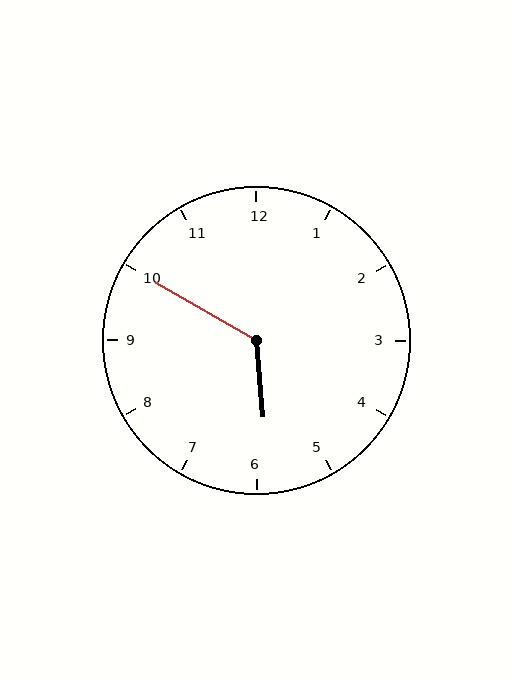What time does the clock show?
5:50.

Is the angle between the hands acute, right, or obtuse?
It is obtuse.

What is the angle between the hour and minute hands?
Approximately 125 degrees.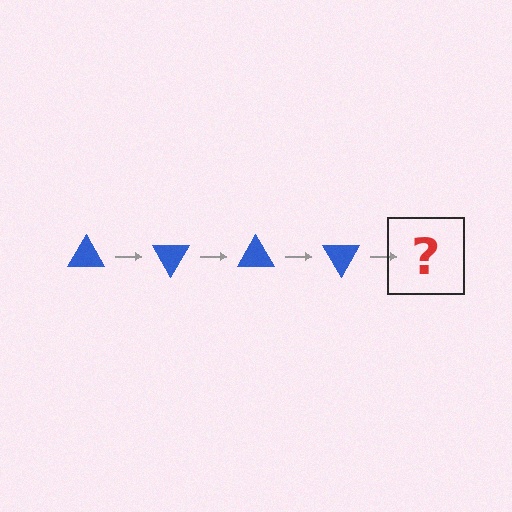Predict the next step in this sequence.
The next step is a blue triangle rotated 240 degrees.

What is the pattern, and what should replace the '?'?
The pattern is that the triangle rotates 60 degrees each step. The '?' should be a blue triangle rotated 240 degrees.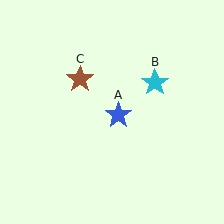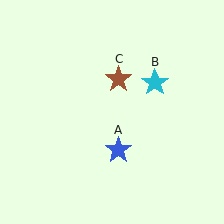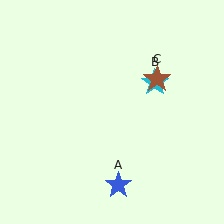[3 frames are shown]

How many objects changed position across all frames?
2 objects changed position: blue star (object A), brown star (object C).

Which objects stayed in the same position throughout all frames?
Cyan star (object B) remained stationary.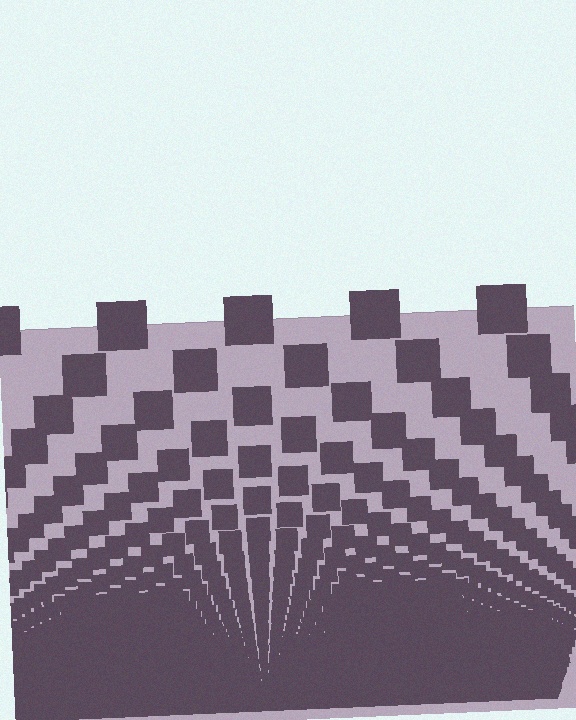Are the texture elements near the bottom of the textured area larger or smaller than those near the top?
Smaller. The gradient is inverted — elements near the bottom are smaller and denser.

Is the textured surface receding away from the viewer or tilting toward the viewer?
The surface appears to tilt toward the viewer. Texture elements get larger and sparser toward the top.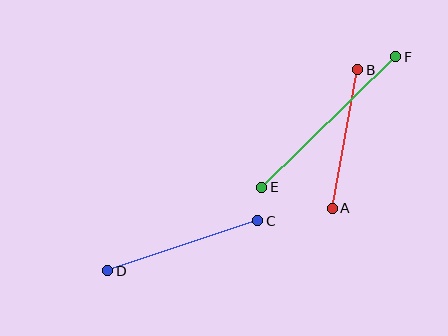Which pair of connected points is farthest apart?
Points E and F are farthest apart.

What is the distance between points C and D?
The distance is approximately 158 pixels.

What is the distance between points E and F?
The distance is approximately 187 pixels.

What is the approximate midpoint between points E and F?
The midpoint is at approximately (329, 122) pixels.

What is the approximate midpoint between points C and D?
The midpoint is at approximately (183, 246) pixels.